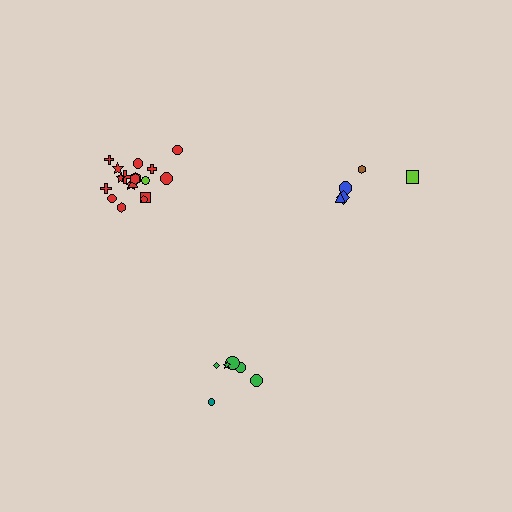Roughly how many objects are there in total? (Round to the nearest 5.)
Roughly 30 objects in total.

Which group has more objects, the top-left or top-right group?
The top-left group.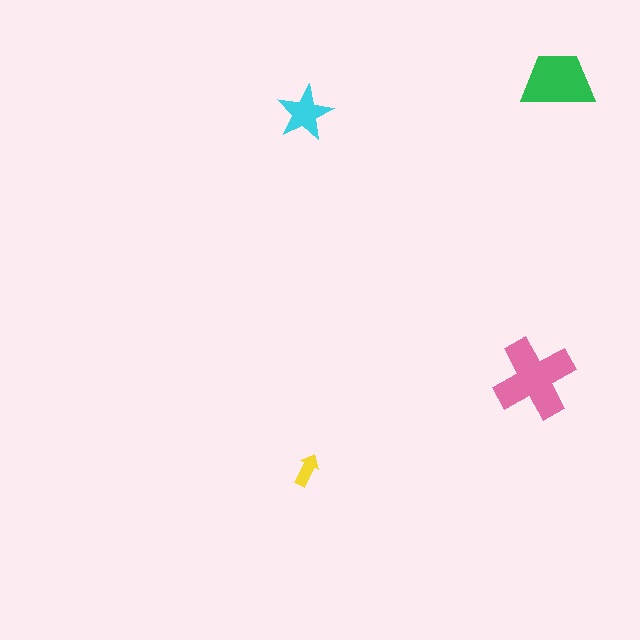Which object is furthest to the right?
The green trapezoid is rightmost.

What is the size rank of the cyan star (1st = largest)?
3rd.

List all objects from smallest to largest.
The yellow arrow, the cyan star, the green trapezoid, the pink cross.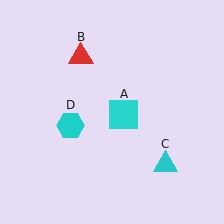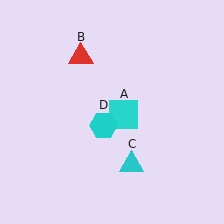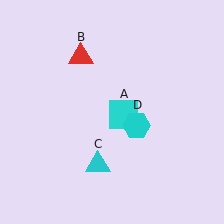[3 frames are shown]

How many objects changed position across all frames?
2 objects changed position: cyan triangle (object C), cyan hexagon (object D).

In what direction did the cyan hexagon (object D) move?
The cyan hexagon (object D) moved right.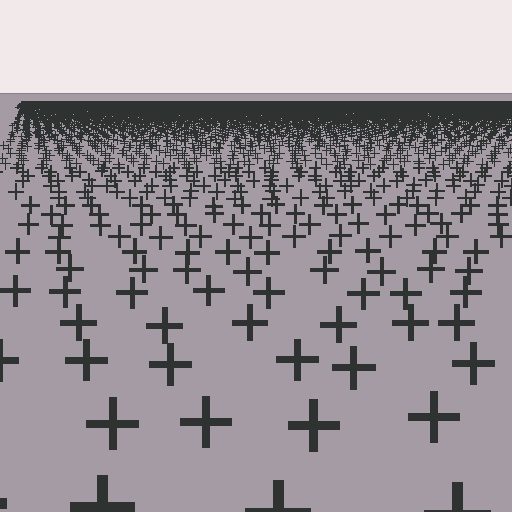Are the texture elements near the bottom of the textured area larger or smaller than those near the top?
Larger. Near the bottom, elements are closer to the viewer and appear at a bigger on-screen size.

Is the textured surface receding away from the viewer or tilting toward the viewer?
The surface is receding away from the viewer. Texture elements get smaller and denser toward the top.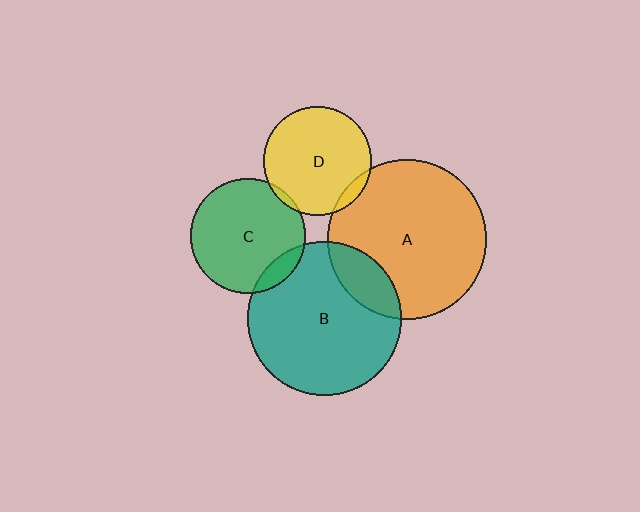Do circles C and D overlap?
Yes.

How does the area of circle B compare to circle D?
Approximately 2.0 times.